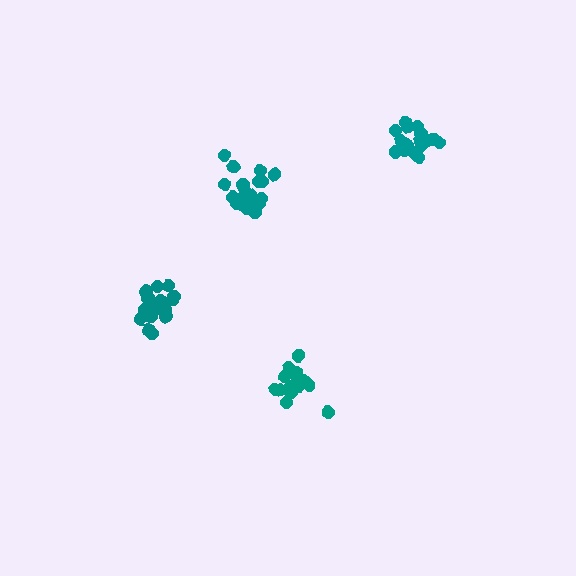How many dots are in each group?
Group 1: 20 dots, Group 2: 21 dots, Group 3: 20 dots, Group 4: 20 dots (81 total).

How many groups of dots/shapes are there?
There are 4 groups.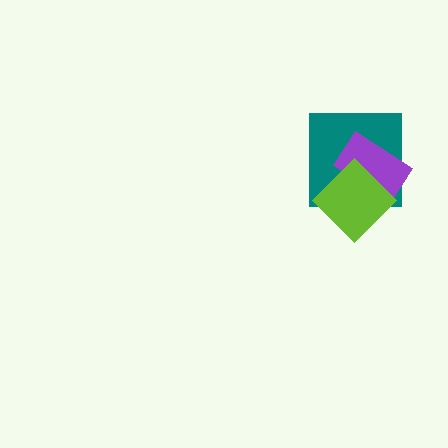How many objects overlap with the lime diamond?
2 objects overlap with the lime diamond.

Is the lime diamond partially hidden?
No, no other shape covers it.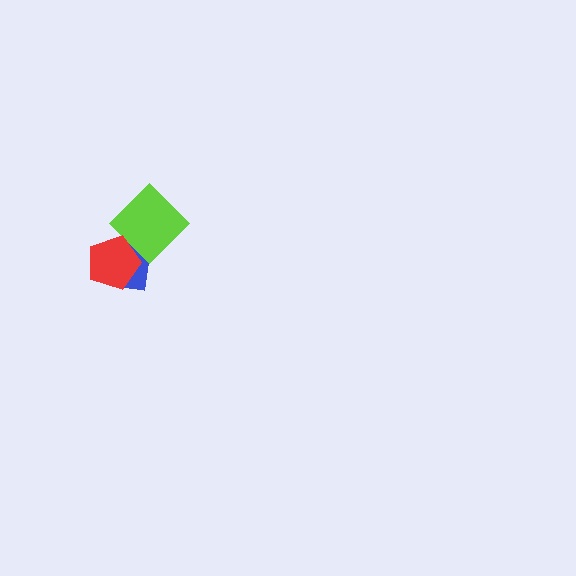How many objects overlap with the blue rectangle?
2 objects overlap with the blue rectangle.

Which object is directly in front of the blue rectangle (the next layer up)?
The lime diamond is directly in front of the blue rectangle.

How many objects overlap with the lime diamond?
2 objects overlap with the lime diamond.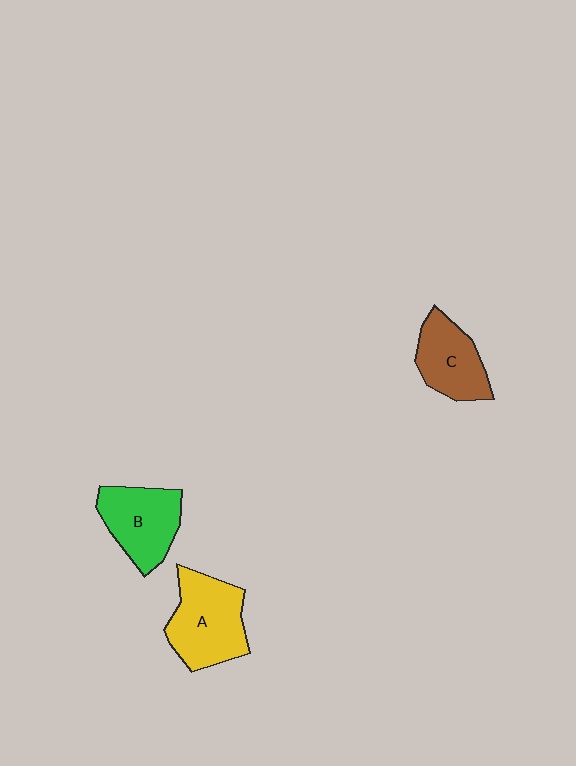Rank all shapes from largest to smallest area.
From largest to smallest: A (yellow), B (green), C (brown).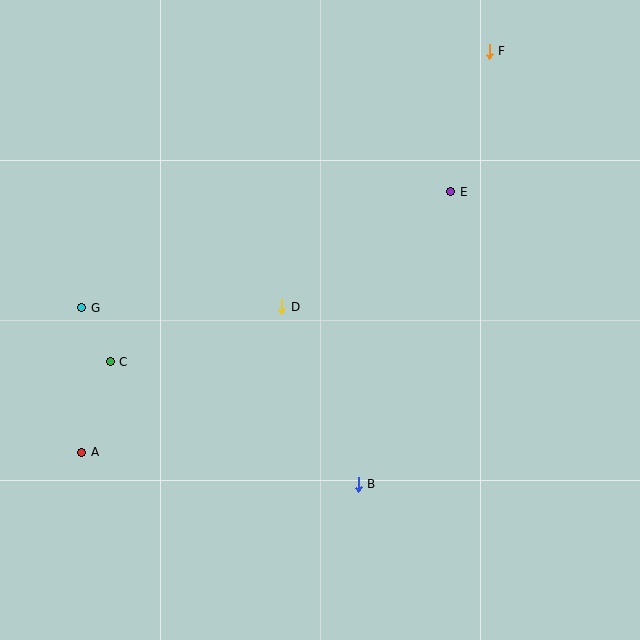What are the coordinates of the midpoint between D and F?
The midpoint between D and F is at (386, 179).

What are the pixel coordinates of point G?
Point G is at (82, 308).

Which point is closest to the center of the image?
Point D at (282, 307) is closest to the center.